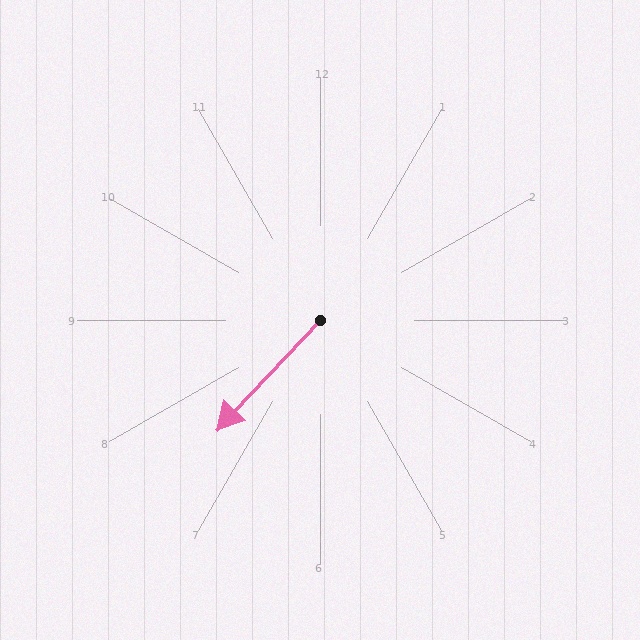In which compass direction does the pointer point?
Southwest.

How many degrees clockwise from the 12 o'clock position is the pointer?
Approximately 223 degrees.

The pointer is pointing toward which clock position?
Roughly 7 o'clock.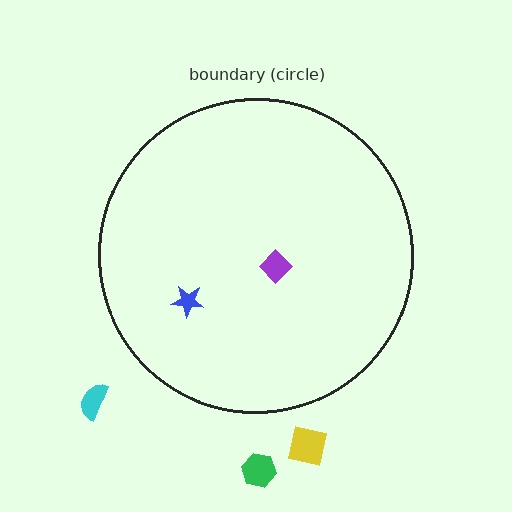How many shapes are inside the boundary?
2 inside, 3 outside.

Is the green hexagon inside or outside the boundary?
Outside.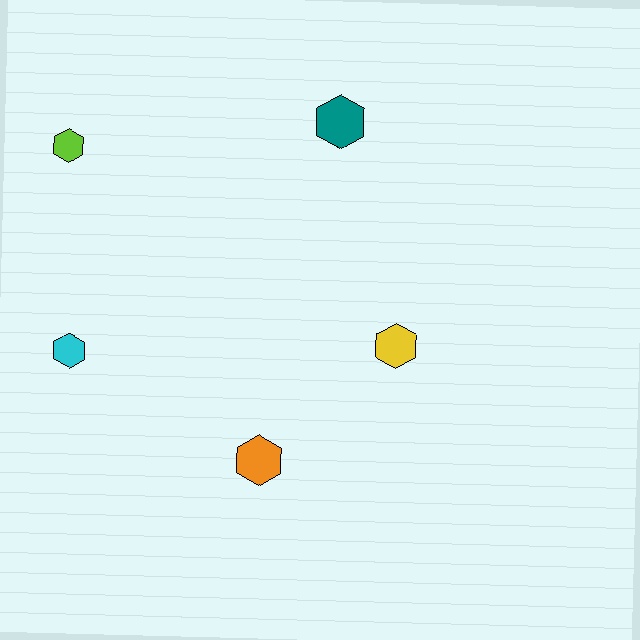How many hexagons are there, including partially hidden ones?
There are 5 hexagons.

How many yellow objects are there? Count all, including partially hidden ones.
There is 1 yellow object.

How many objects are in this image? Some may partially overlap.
There are 5 objects.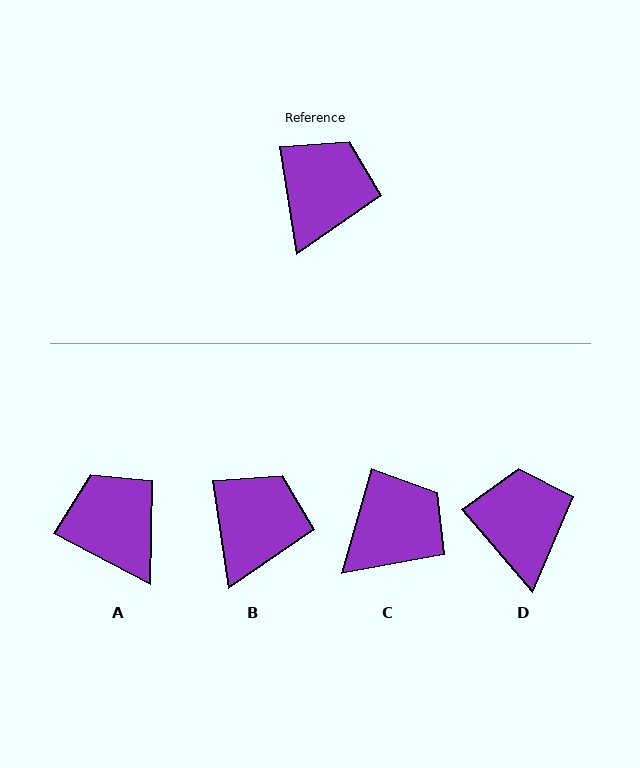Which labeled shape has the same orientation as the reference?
B.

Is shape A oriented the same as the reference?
No, it is off by about 54 degrees.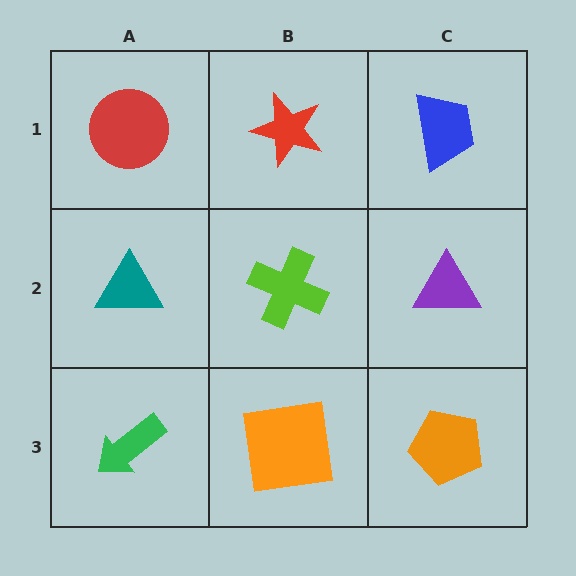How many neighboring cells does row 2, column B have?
4.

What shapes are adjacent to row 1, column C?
A purple triangle (row 2, column C), a red star (row 1, column B).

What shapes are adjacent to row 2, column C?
A blue trapezoid (row 1, column C), an orange pentagon (row 3, column C), a lime cross (row 2, column B).